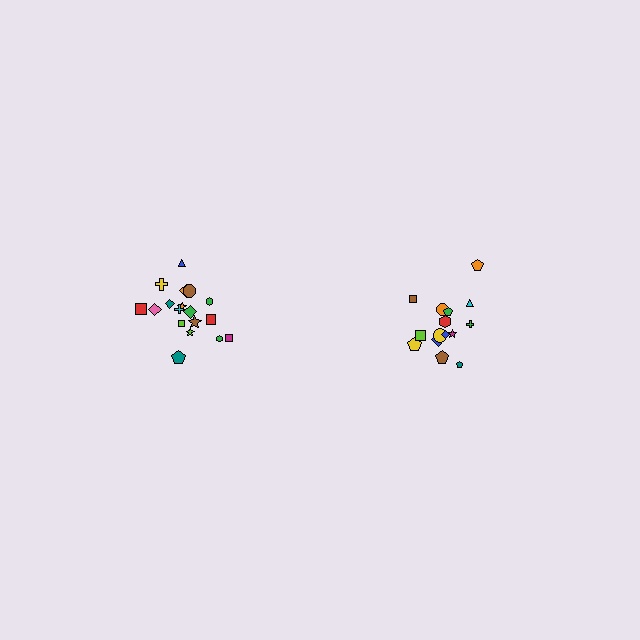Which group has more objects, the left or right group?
The left group.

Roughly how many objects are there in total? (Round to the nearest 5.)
Roughly 35 objects in total.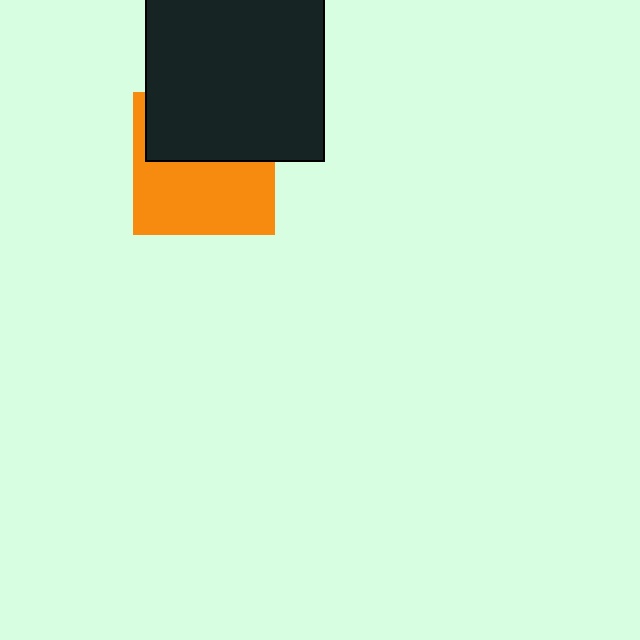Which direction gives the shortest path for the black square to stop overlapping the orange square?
Moving up gives the shortest separation.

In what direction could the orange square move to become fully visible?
The orange square could move down. That would shift it out from behind the black square entirely.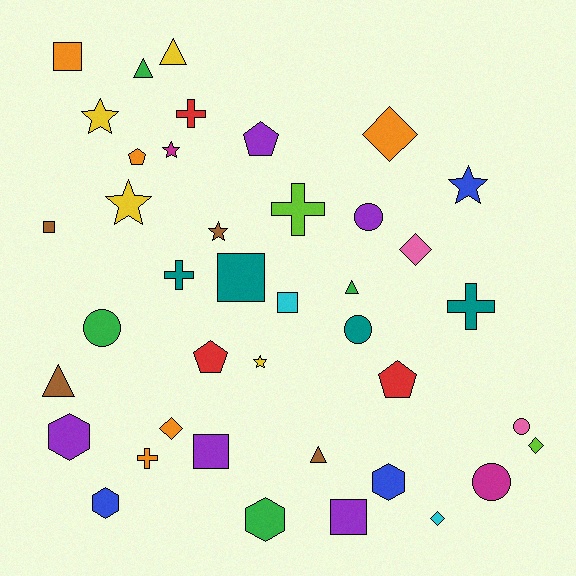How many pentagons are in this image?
There are 4 pentagons.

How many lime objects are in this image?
There are 2 lime objects.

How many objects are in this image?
There are 40 objects.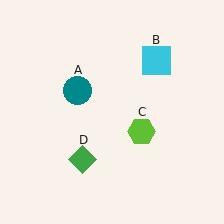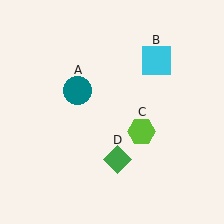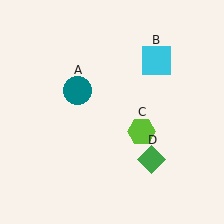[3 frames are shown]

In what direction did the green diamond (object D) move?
The green diamond (object D) moved right.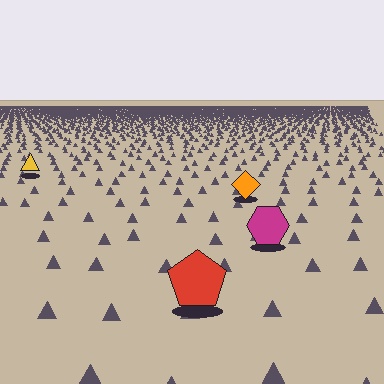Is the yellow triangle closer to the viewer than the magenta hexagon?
No. The magenta hexagon is closer — you can tell from the texture gradient: the ground texture is coarser near it.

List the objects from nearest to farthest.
From nearest to farthest: the red pentagon, the magenta hexagon, the orange diamond, the yellow triangle.